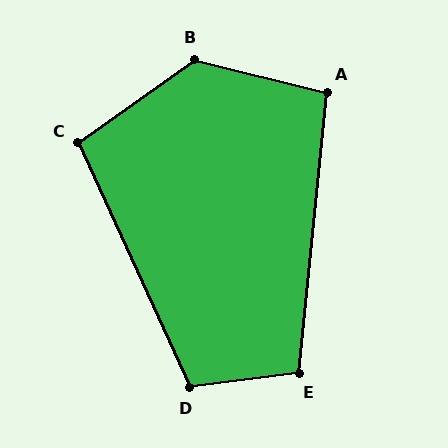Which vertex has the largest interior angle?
B, at approximately 130 degrees.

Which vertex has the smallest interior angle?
A, at approximately 98 degrees.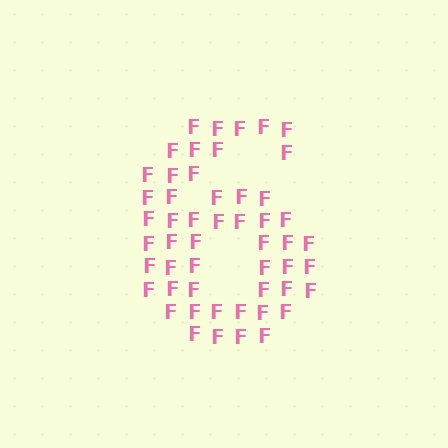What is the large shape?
The large shape is the digit 6.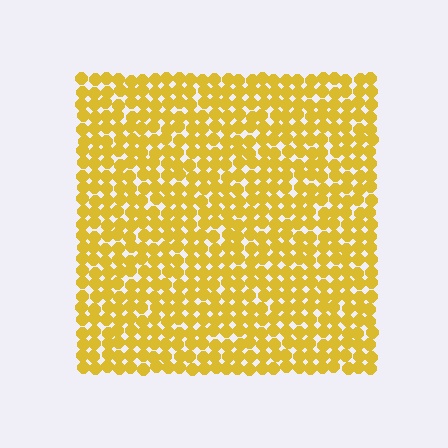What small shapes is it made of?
It is made of small circles.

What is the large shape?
The large shape is a square.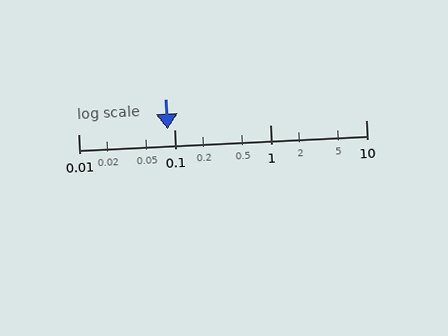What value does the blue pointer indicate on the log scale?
The pointer indicates approximately 0.085.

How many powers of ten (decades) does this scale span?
The scale spans 3 decades, from 0.01 to 10.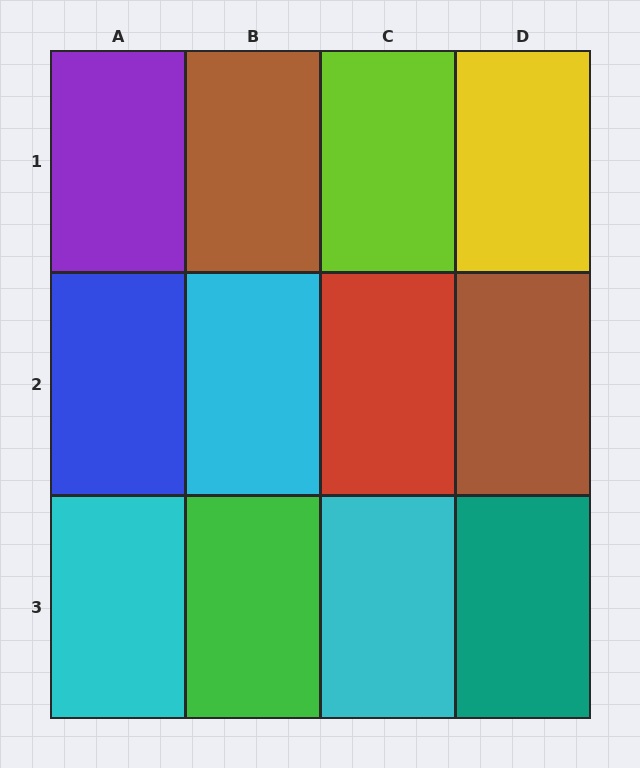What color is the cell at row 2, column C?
Red.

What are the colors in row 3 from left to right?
Cyan, green, cyan, teal.